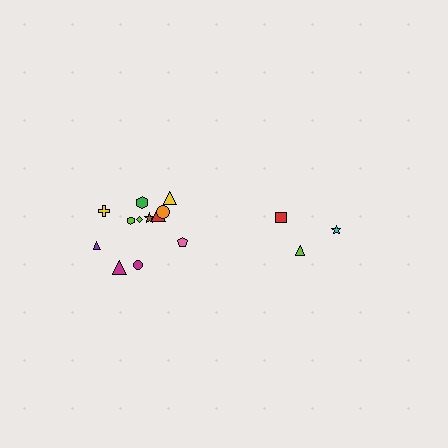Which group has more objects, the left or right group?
The left group.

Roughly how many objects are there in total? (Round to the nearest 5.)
Roughly 15 objects in total.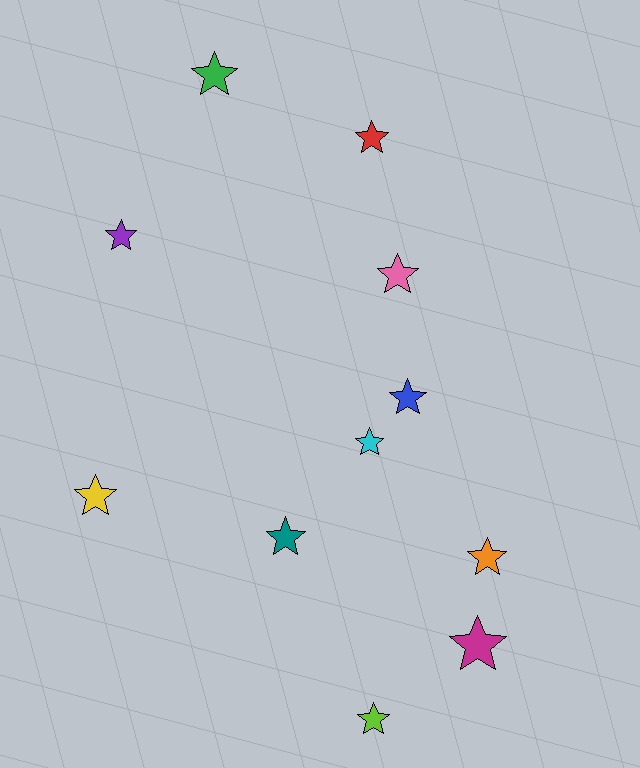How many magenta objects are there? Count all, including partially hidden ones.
There is 1 magenta object.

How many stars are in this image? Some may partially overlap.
There are 11 stars.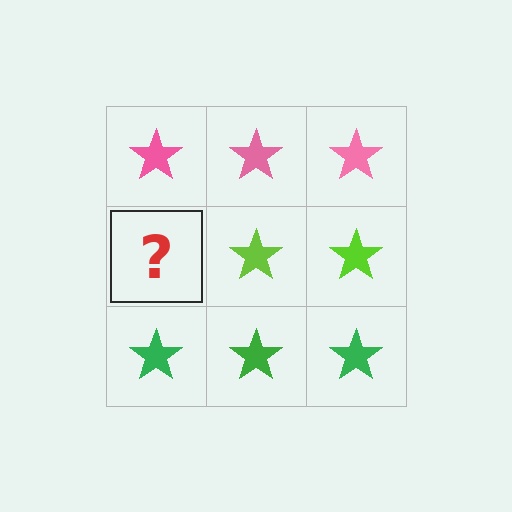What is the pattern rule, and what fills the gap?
The rule is that each row has a consistent color. The gap should be filled with a lime star.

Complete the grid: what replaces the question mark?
The question mark should be replaced with a lime star.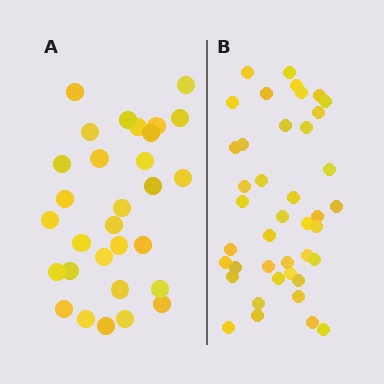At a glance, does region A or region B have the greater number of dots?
Region B (the right region) has more dots.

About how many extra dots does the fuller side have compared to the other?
Region B has roughly 12 or so more dots than region A.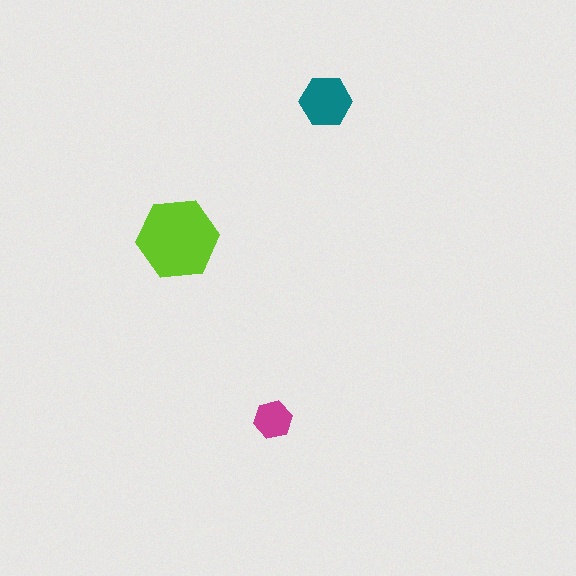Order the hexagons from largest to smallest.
the lime one, the teal one, the magenta one.